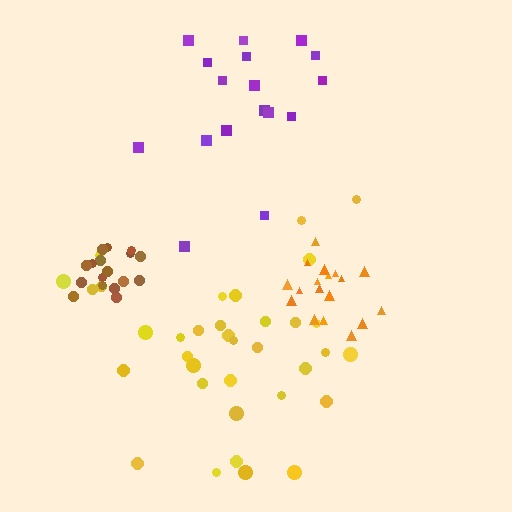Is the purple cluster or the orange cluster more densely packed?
Orange.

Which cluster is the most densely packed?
Brown.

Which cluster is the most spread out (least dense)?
Purple.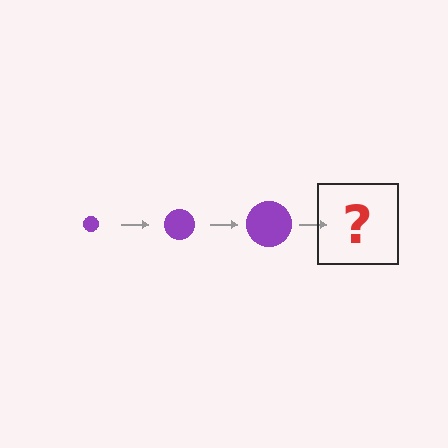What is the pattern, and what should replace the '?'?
The pattern is that the circle gets progressively larger each step. The '?' should be a purple circle, larger than the previous one.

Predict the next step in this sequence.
The next step is a purple circle, larger than the previous one.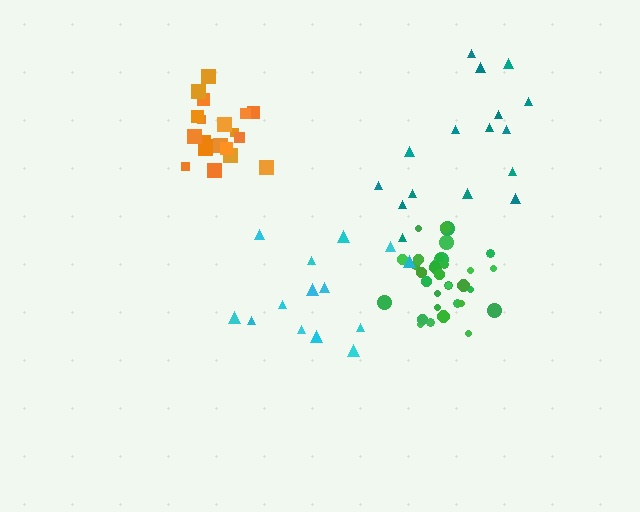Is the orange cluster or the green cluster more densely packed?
Green.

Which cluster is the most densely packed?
Green.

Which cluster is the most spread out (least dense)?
Cyan.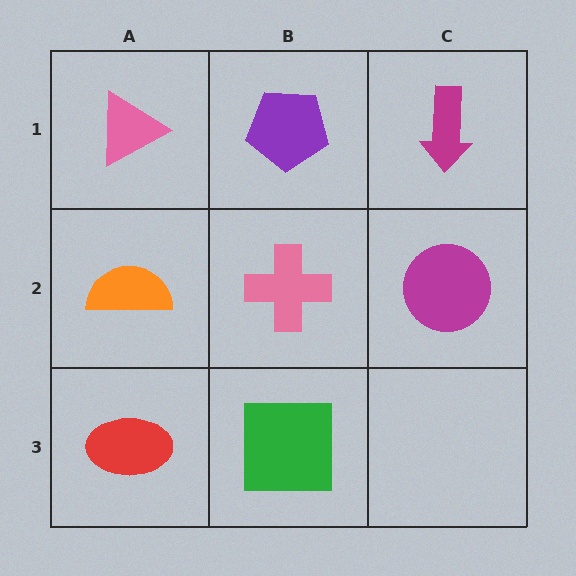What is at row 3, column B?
A green square.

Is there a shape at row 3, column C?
No, that cell is empty.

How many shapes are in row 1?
3 shapes.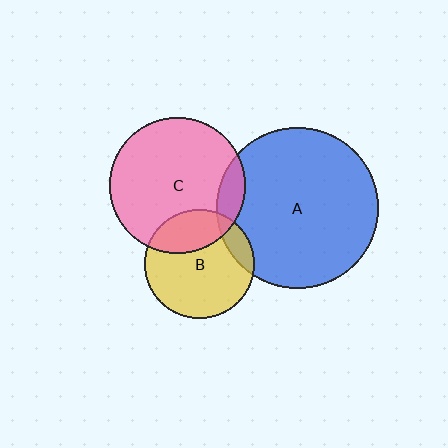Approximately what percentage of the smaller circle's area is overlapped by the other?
Approximately 10%.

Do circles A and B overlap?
Yes.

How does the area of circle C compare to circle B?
Approximately 1.6 times.